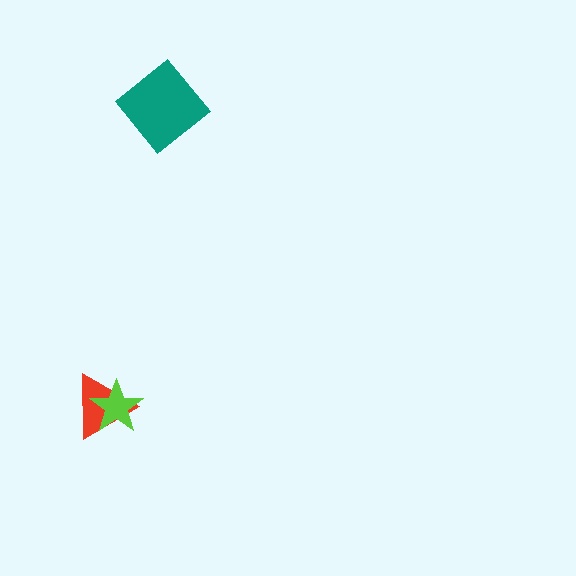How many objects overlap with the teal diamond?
0 objects overlap with the teal diamond.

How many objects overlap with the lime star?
1 object overlaps with the lime star.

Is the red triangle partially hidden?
Yes, it is partially covered by another shape.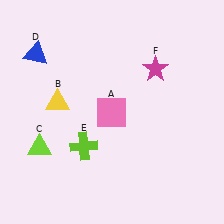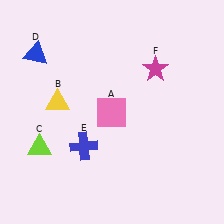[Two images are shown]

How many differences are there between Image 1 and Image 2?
There is 1 difference between the two images.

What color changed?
The cross (E) changed from lime in Image 1 to blue in Image 2.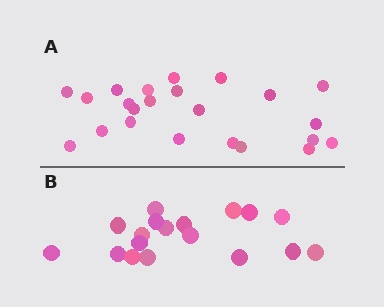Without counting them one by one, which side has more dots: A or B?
Region A (the top region) has more dots.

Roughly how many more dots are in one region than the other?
Region A has about 5 more dots than region B.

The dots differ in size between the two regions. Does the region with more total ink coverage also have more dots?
No. Region B has more total ink coverage because its dots are larger, but region A actually contains more individual dots. Total area can be misleading — the number of items is what matters here.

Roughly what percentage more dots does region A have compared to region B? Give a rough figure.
About 30% more.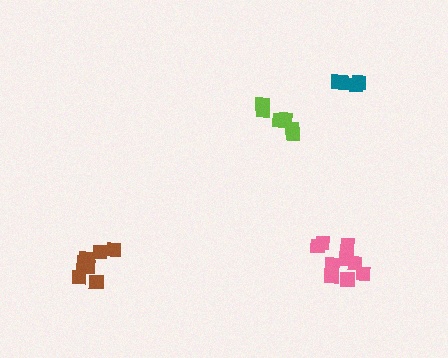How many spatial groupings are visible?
There are 4 spatial groupings.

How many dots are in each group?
Group 1: 7 dots, Group 2: 5 dots, Group 3: 8 dots, Group 4: 10 dots (30 total).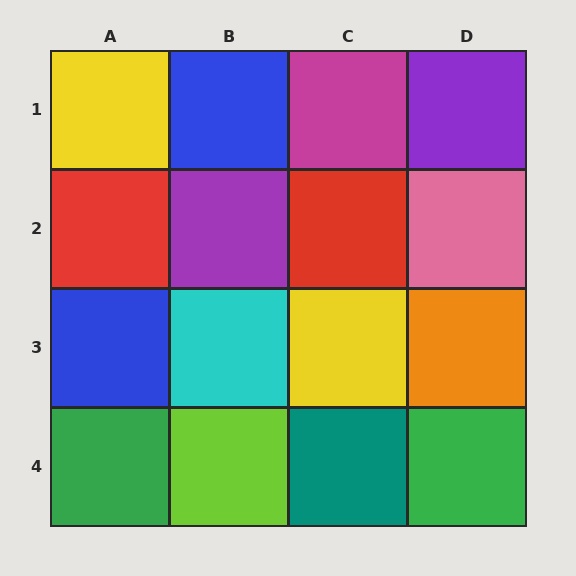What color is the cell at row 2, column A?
Red.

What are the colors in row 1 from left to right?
Yellow, blue, magenta, purple.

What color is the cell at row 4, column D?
Green.